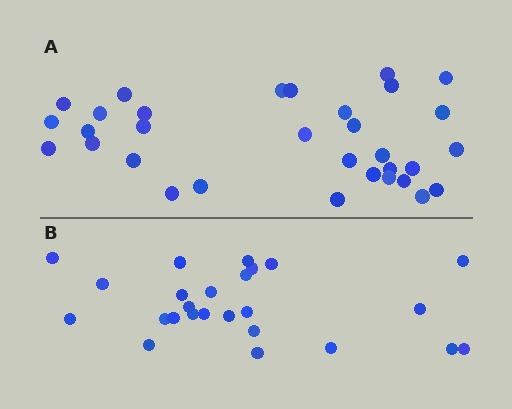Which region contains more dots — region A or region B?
Region A (the top region) has more dots.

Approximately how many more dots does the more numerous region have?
Region A has roughly 8 or so more dots than region B.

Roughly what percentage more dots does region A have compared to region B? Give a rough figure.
About 30% more.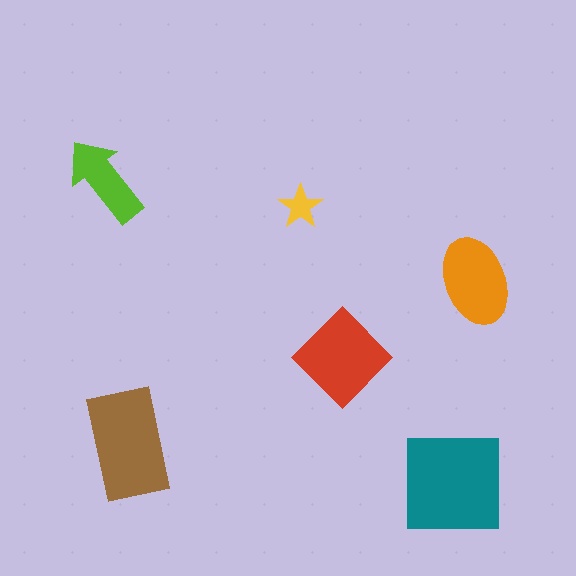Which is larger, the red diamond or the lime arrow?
The red diamond.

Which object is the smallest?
The yellow star.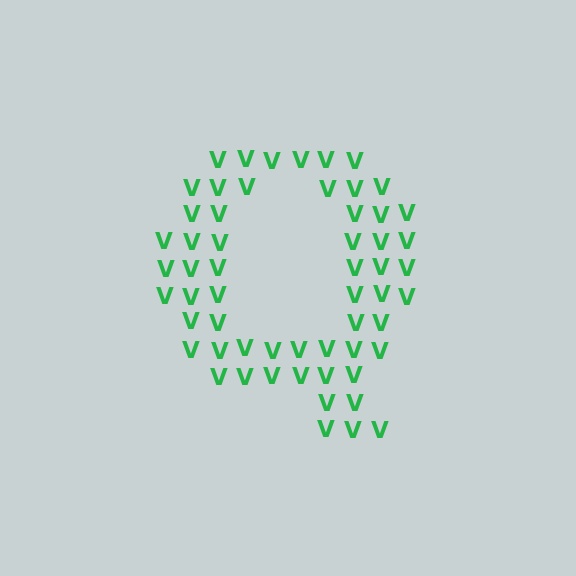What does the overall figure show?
The overall figure shows the letter Q.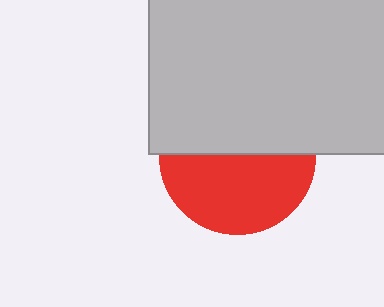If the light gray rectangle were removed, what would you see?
You would see the complete red circle.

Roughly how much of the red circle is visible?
About half of it is visible (roughly 51%).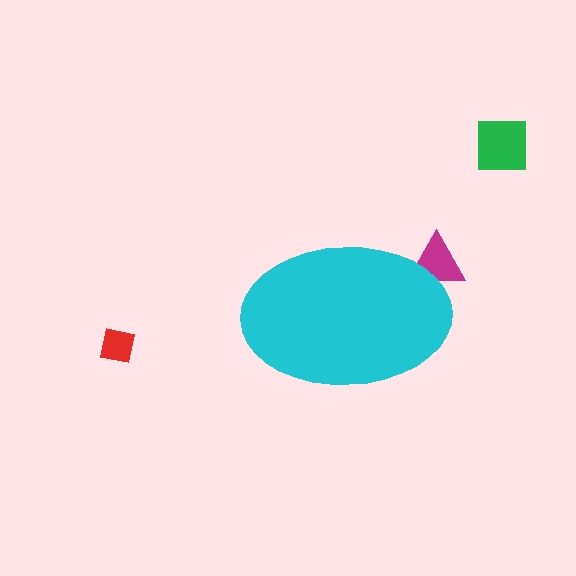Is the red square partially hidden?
No, the red square is fully visible.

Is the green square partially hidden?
No, the green square is fully visible.